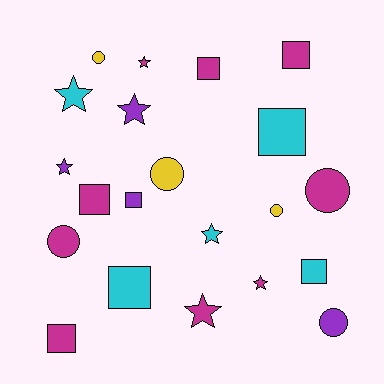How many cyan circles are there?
There are no cyan circles.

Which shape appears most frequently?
Square, with 8 objects.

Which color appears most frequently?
Magenta, with 9 objects.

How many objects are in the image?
There are 21 objects.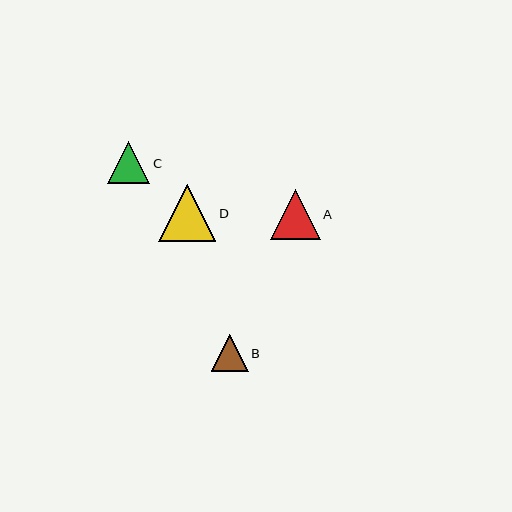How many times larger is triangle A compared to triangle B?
Triangle A is approximately 1.3 times the size of triangle B.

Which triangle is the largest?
Triangle D is the largest with a size of approximately 57 pixels.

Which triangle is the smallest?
Triangle B is the smallest with a size of approximately 37 pixels.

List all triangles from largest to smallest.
From largest to smallest: D, A, C, B.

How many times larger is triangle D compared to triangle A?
Triangle D is approximately 1.1 times the size of triangle A.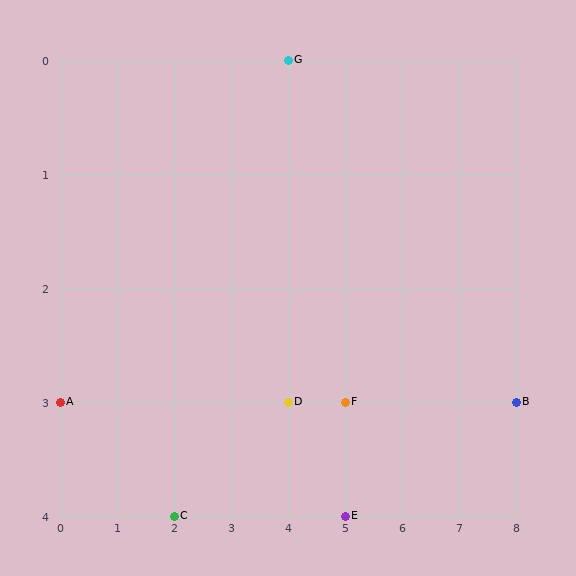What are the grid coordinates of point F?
Point F is at grid coordinates (5, 3).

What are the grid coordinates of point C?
Point C is at grid coordinates (2, 4).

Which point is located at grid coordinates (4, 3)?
Point D is at (4, 3).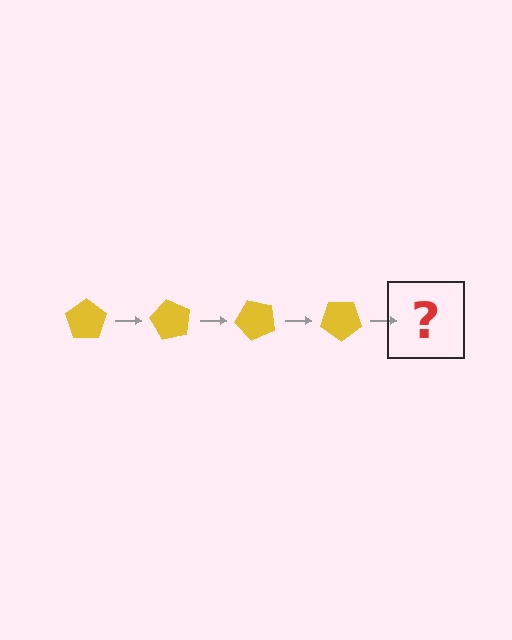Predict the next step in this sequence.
The next step is a yellow pentagon rotated 240 degrees.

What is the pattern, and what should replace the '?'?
The pattern is that the pentagon rotates 60 degrees each step. The '?' should be a yellow pentagon rotated 240 degrees.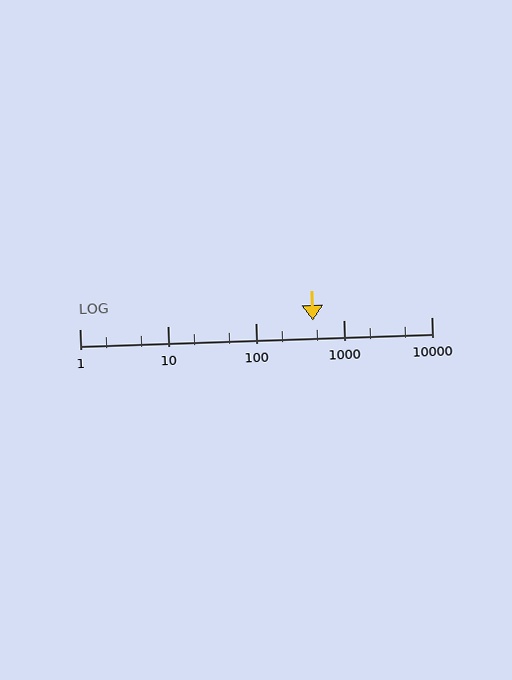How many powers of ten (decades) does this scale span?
The scale spans 4 decades, from 1 to 10000.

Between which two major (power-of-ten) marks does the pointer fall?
The pointer is between 100 and 1000.